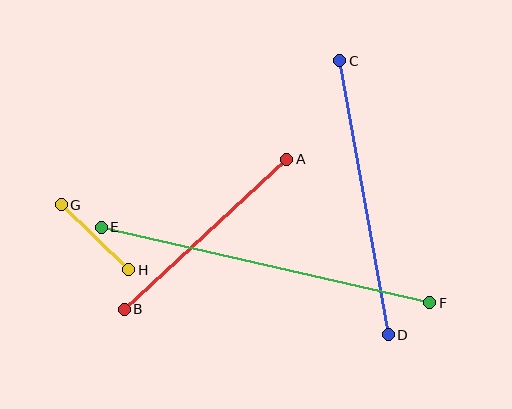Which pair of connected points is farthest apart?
Points E and F are farthest apart.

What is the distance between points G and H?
The distance is approximately 93 pixels.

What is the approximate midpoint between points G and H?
The midpoint is at approximately (95, 237) pixels.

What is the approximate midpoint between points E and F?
The midpoint is at approximately (266, 265) pixels.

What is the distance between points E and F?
The distance is approximately 337 pixels.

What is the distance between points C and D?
The distance is approximately 279 pixels.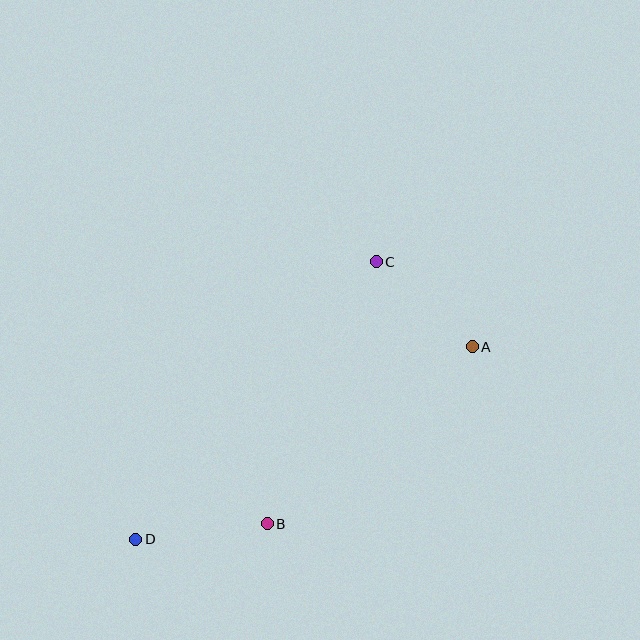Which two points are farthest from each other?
Points A and D are farthest from each other.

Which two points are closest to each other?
Points A and C are closest to each other.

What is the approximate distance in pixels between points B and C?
The distance between B and C is approximately 284 pixels.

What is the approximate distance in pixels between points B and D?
The distance between B and D is approximately 132 pixels.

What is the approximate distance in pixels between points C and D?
The distance between C and D is approximately 367 pixels.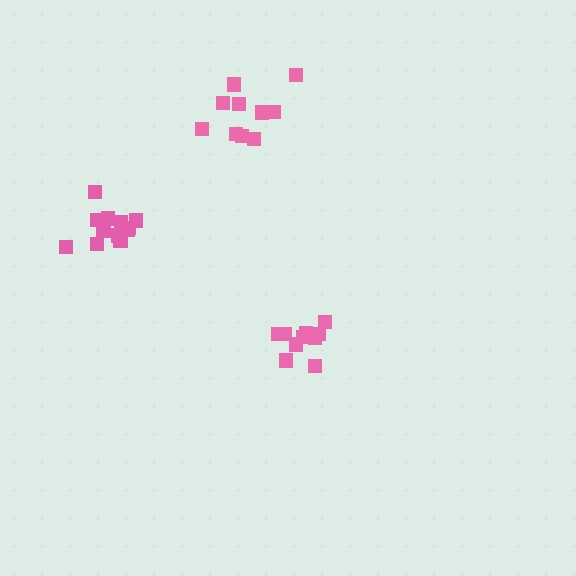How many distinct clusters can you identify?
There are 3 distinct clusters.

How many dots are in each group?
Group 1: 12 dots, Group 2: 10 dots, Group 3: 10 dots (32 total).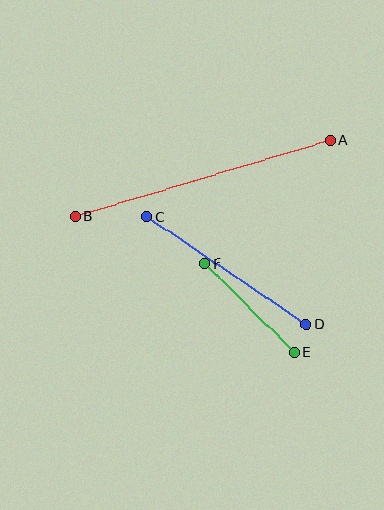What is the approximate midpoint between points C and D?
The midpoint is at approximately (227, 270) pixels.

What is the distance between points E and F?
The distance is approximately 126 pixels.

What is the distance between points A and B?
The distance is approximately 266 pixels.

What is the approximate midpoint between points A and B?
The midpoint is at approximately (203, 179) pixels.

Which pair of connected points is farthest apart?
Points A and B are farthest apart.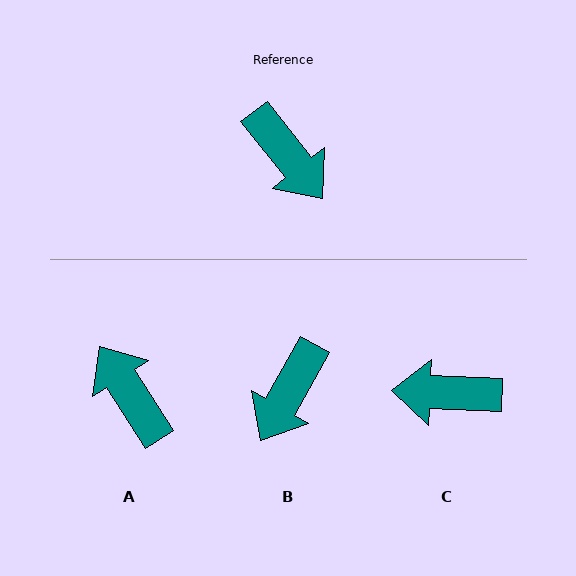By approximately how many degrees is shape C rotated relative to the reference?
Approximately 130 degrees clockwise.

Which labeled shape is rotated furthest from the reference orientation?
A, about 175 degrees away.